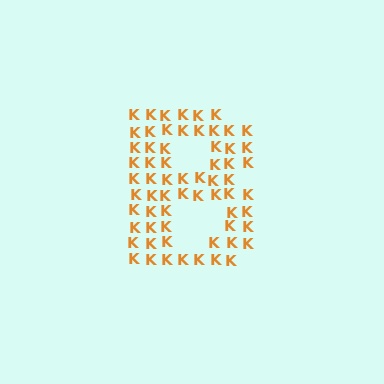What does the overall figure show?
The overall figure shows the letter B.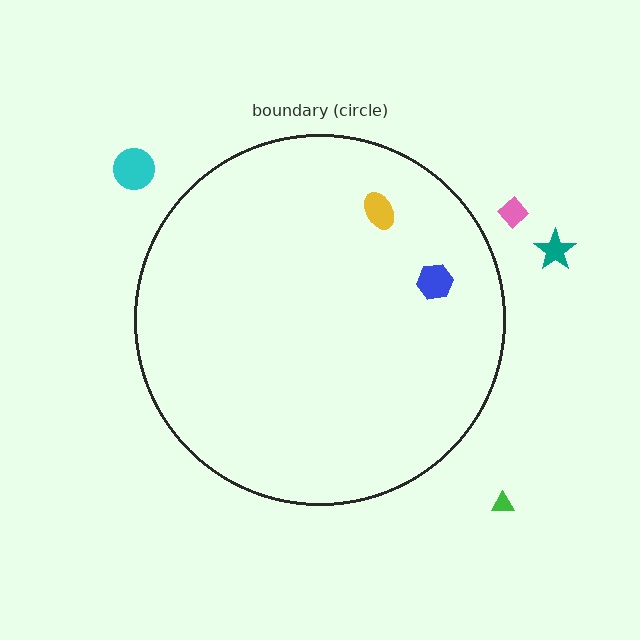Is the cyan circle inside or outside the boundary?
Outside.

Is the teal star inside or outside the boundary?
Outside.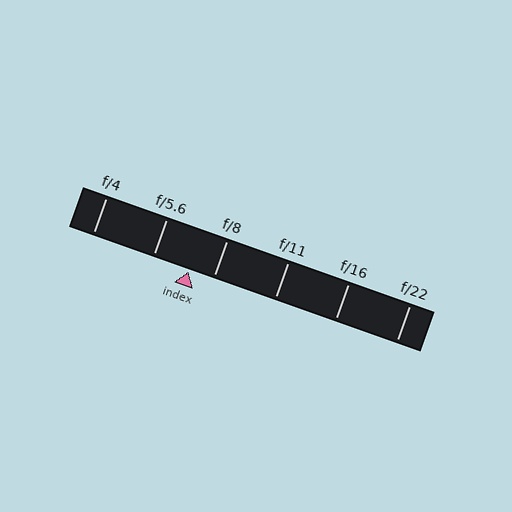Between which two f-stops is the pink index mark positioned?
The index mark is between f/5.6 and f/8.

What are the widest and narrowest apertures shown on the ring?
The widest aperture shown is f/4 and the narrowest is f/22.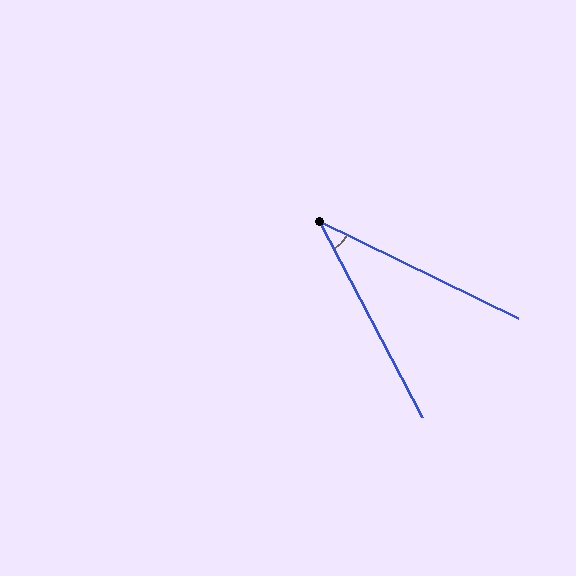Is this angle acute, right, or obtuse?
It is acute.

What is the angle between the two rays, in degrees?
Approximately 36 degrees.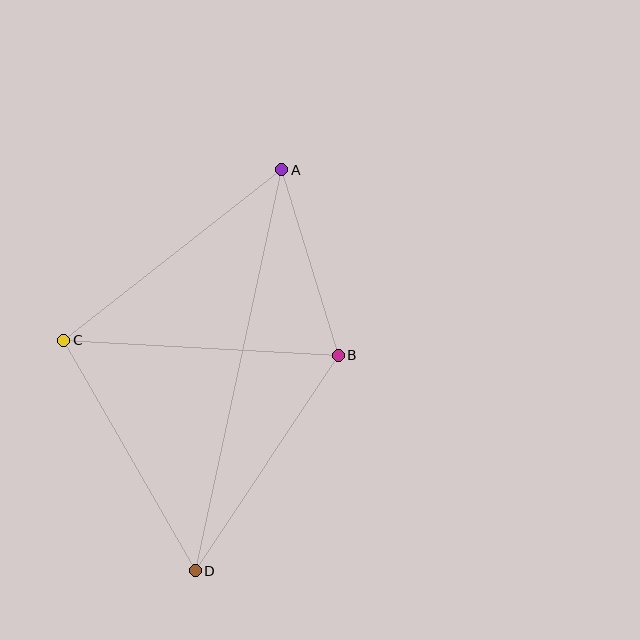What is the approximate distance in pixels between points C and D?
The distance between C and D is approximately 265 pixels.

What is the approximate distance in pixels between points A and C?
The distance between A and C is approximately 277 pixels.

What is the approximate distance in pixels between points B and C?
The distance between B and C is approximately 275 pixels.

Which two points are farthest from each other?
Points A and D are farthest from each other.